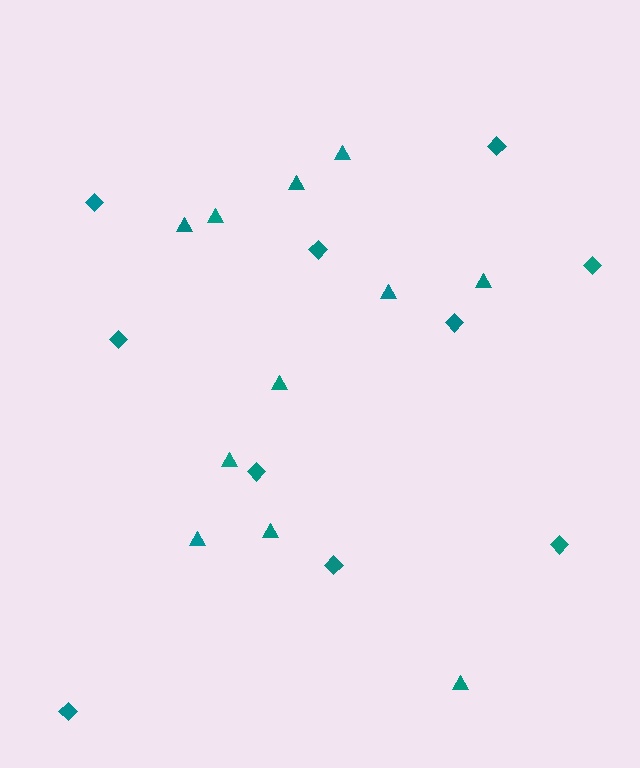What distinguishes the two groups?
There are 2 groups: one group of diamonds (10) and one group of triangles (11).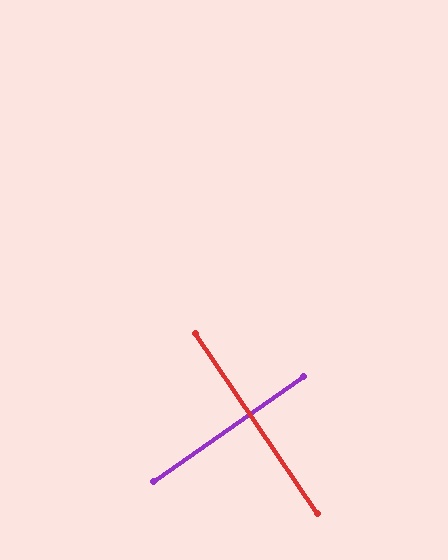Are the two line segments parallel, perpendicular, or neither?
Perpendicular — they meet at approximately 89°.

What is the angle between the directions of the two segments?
Approximately 89 degrees.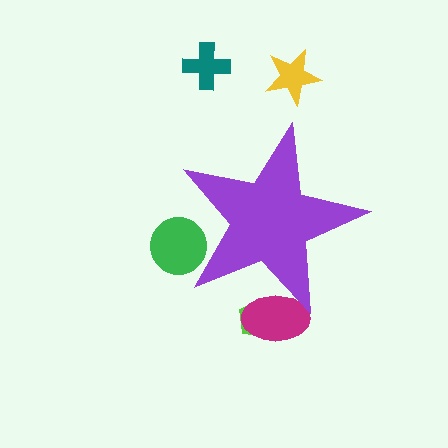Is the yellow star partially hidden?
No, the yellow star is fully visible.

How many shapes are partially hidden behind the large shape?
3 shapes are partially hidden.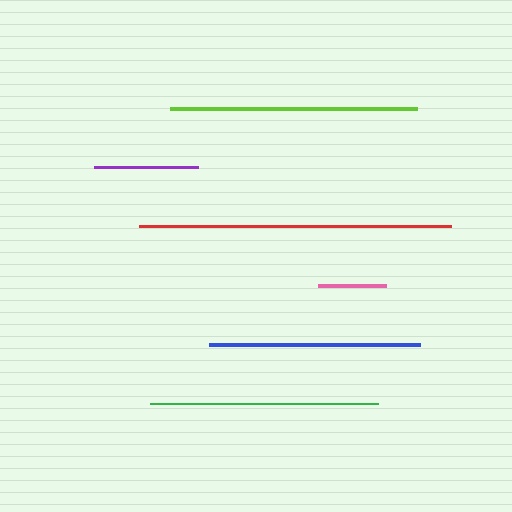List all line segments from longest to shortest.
From longest to shortest: red, lime, green, blue, purple, pink.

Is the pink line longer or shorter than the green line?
The green line is longer than the pink line.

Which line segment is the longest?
The red line is the longest at approximately 312 pixels.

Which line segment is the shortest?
The pink line is the shortest at approximately 68 pixels.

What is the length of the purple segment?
The purple segment is approximately 104 pixels long.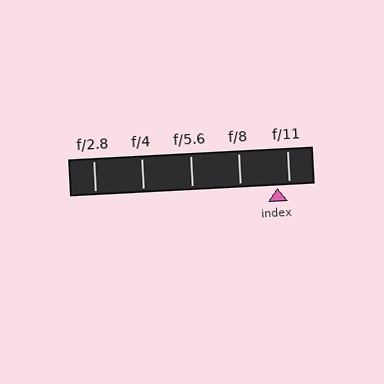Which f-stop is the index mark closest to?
The index mark is closest to f/11.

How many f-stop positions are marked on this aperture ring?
There are 5 f-stop positions marked.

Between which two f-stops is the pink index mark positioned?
The index mark is between f/8 and f/11.